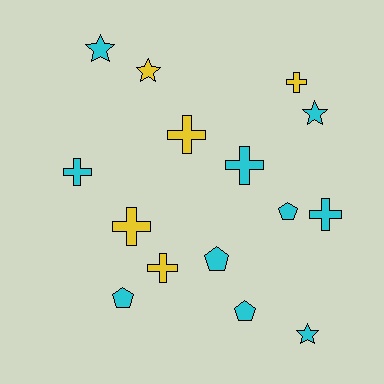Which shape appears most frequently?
Cross, with 7 objects.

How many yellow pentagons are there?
There are no yellow pentagons.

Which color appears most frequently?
Cyan, with 10 objects.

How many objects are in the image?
There are 15 objects.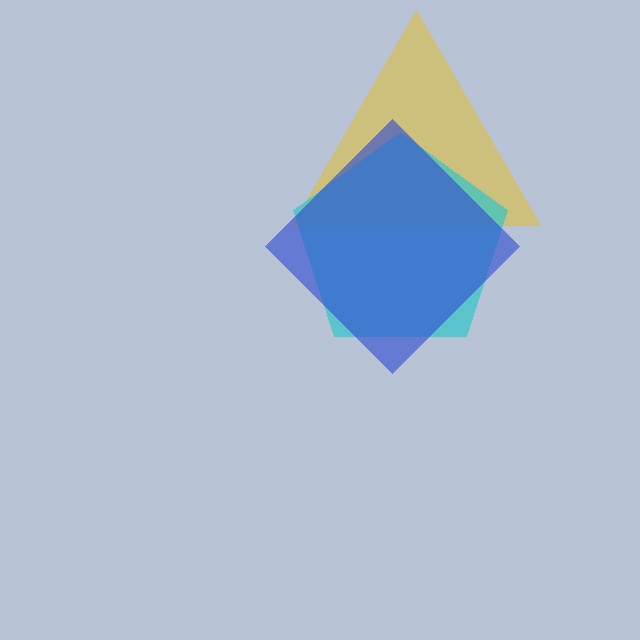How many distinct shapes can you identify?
There are 3 distinct shapes: a yellow triangle, a cyan pentagon, a blue diamond.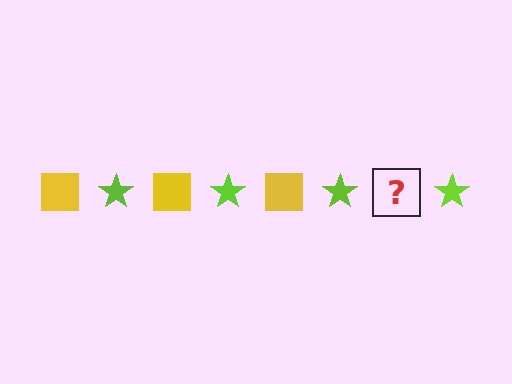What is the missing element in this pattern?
The missing element is a yellow square.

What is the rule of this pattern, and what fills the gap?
The rule is that the pattern alternates between yellow square and lime star. The gap should be filled with a yellow square.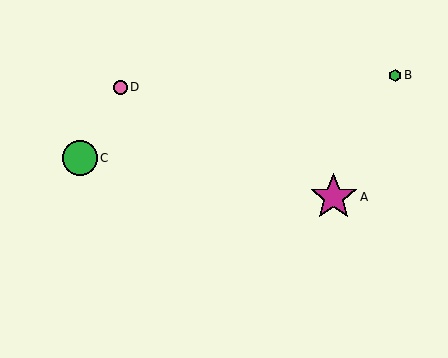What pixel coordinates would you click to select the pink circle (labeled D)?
Click at (121, 87) to select the pink circle D.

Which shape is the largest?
The magenta star (labeled A) is the largest.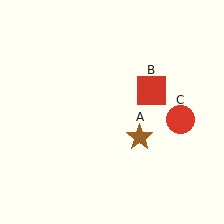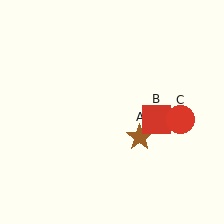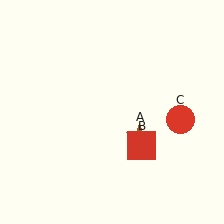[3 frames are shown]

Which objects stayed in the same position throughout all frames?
Brown star (object A) and red circle (object C) remained stationary.